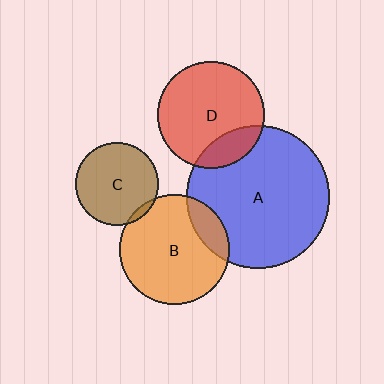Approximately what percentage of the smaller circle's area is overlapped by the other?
Approximately 5%.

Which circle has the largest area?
Circle A (blue).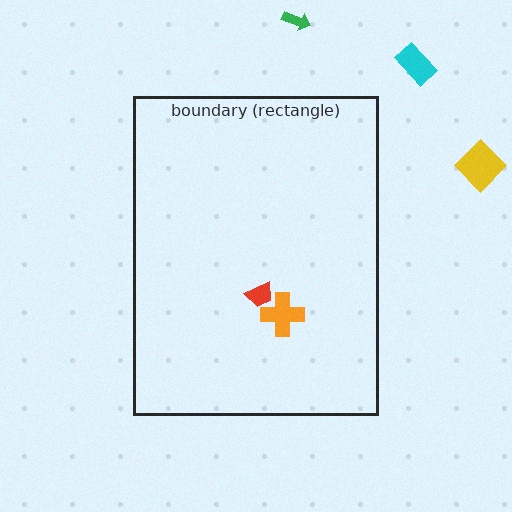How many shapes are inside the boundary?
2 inside, 3 outside.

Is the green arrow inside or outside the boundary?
Outside.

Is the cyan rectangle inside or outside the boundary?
Outside.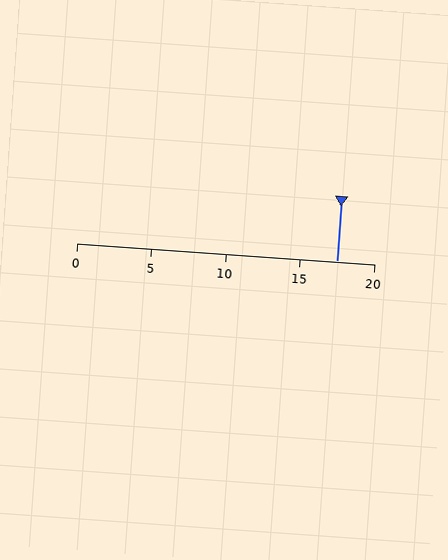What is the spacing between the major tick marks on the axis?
The major ticks are spaced 5 apart.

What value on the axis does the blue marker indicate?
The marker indicates approximately 17.5.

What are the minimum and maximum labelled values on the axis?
The axis runs from 0 to 20.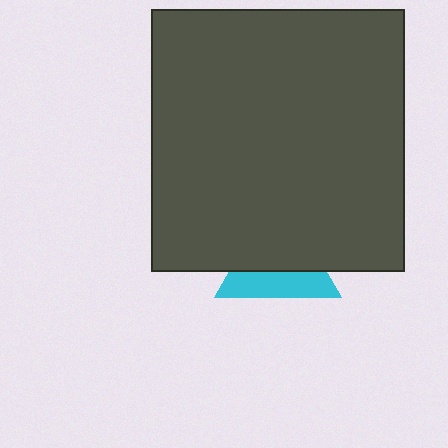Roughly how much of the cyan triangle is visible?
A small part of it is visible (roughly 41%).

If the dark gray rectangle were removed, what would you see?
You would see the complete cyan triangle.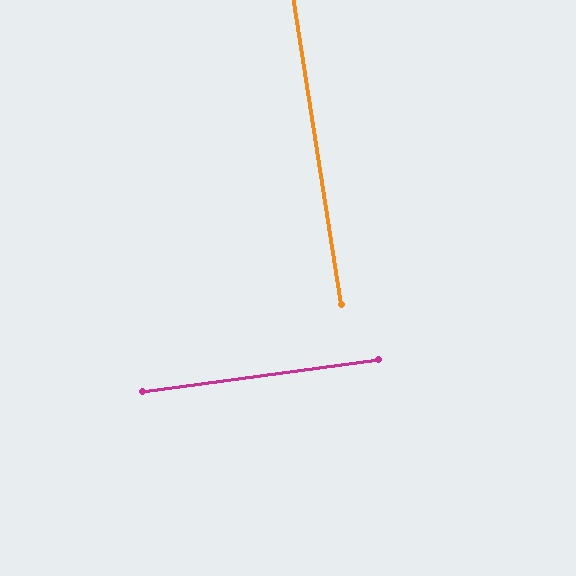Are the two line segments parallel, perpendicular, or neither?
Perpendicular — they meet at approximately 89°.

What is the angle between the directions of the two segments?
Approximately 89 degrees.